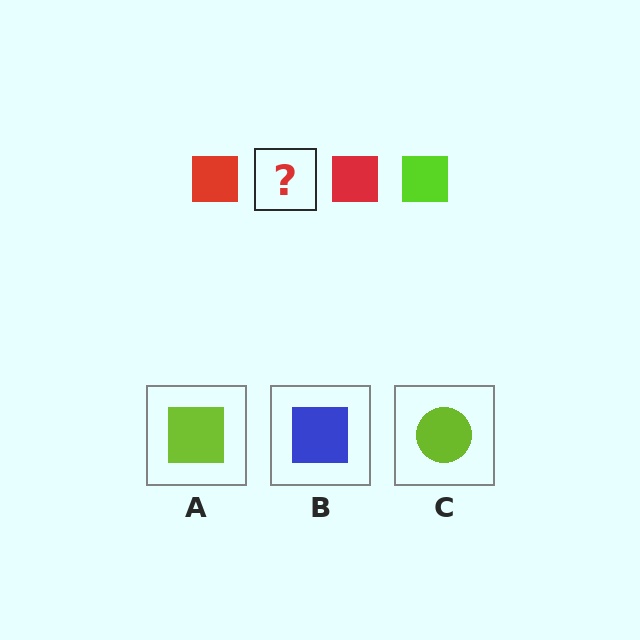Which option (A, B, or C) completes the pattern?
A.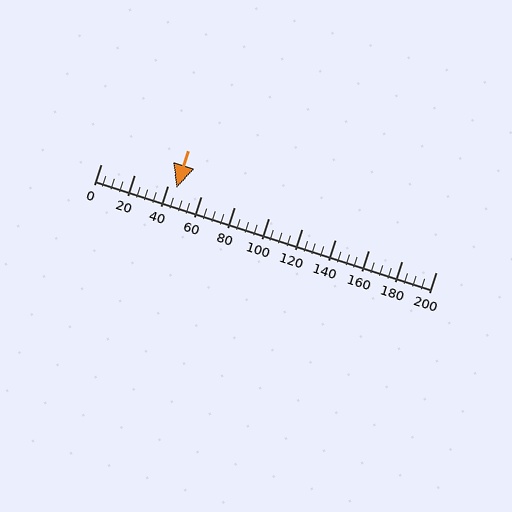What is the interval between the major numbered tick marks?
The major tick marks are spaced 20 units apart.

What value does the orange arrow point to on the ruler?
The orange arrow points to approximately 45.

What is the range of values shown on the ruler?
The ruler shows values from 0 to 200.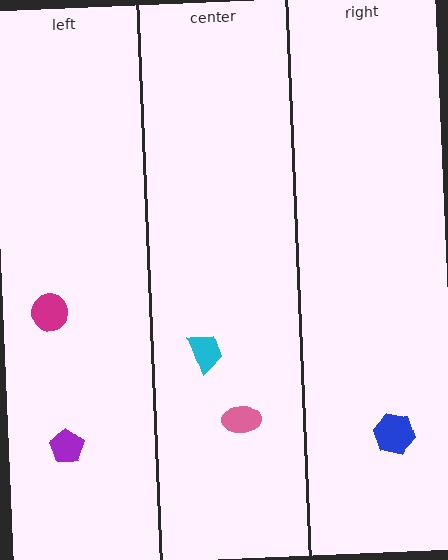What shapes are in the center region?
The pink ellipse, the cyan trapezoid.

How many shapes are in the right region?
1.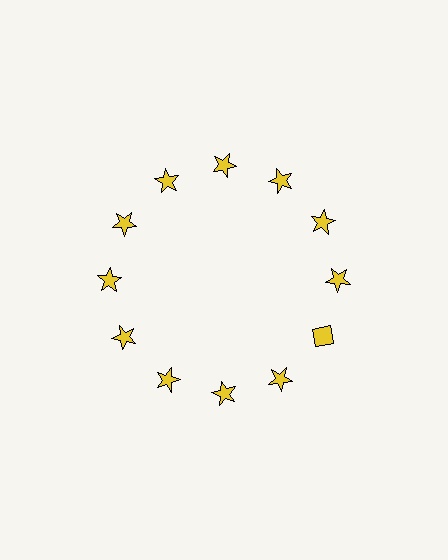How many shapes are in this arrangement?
There are 12 shapes arranged in a ring pattern.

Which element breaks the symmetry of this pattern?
The yellow diamond at roughly the 4 o'clock position breaks the symmetry. All other shapes are yellow stars.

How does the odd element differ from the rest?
It has a different shape: diamond instead of star.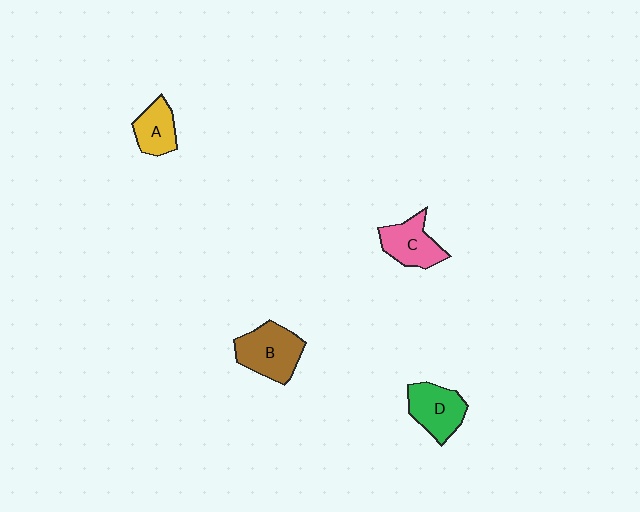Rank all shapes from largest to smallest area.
From largest to smallest: B (brown), D (green), C (pink), A (yellow).